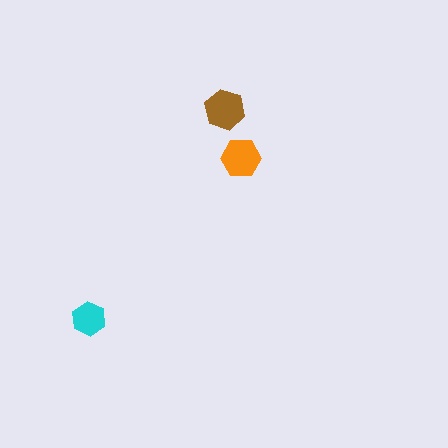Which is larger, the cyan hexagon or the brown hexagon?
The brown one.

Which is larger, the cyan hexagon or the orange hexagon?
The orange one.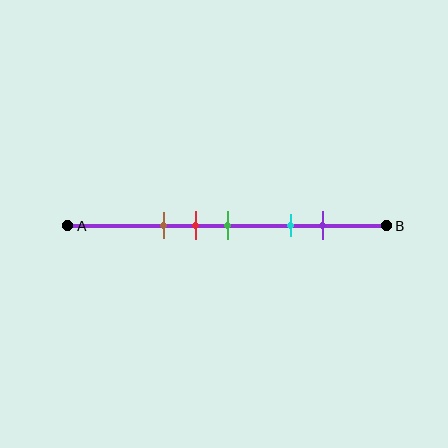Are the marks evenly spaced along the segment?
No, the marks are not evenly spaced.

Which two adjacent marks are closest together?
The red and green marks are the closest adjacent pair.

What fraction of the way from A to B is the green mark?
The green mark is approximately 50% (0.5) of the way from A to B.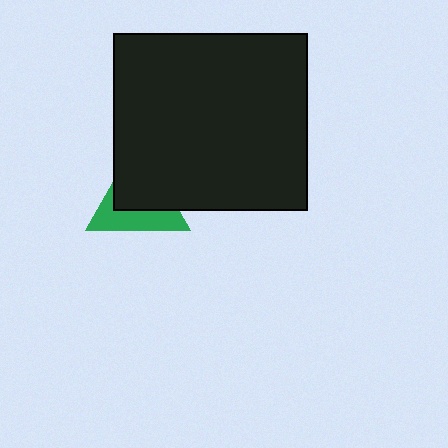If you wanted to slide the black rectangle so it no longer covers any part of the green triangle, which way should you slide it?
Slide it toward the upper-right — that is the most direct way to separate the two shapes.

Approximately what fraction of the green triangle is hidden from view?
Roughly 56% of the green triangle is hidden behind the black rectangle.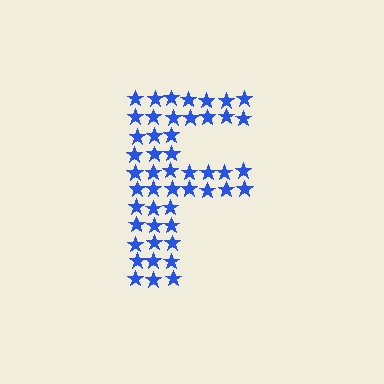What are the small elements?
The small elements are stars.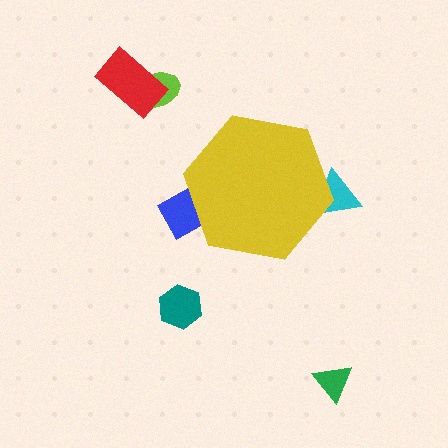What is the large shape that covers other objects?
A yellow hexagon.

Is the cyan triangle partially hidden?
Yes, the cyan triangle is partially hidden behind the yellow hexagon.